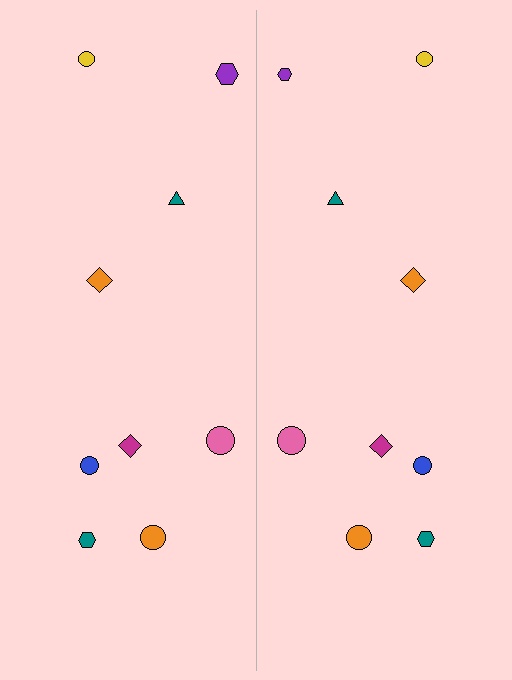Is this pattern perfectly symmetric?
No, the pattern is not perfectly symmetric. The purple hexagon on the right side has a different size than its mirror counterpart.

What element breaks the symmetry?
The purple hexagon on the right side has a different size than its mirror counterpart.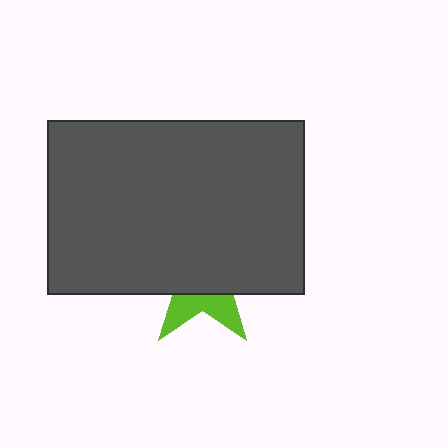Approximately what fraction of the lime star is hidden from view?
Roughly 69% of the lime star is hidden behind the dark gray rectangle.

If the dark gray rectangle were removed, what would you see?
You would see the complete lime star.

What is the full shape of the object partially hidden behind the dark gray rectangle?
The partially hidden object is a lime star.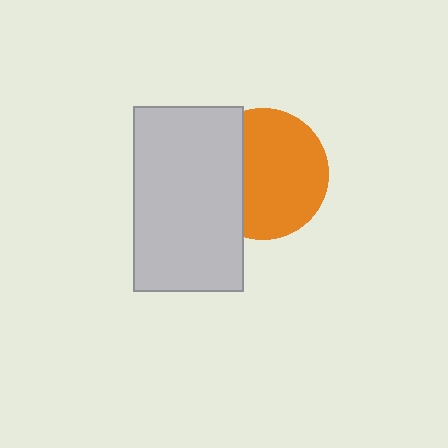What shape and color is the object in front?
The object in front is a light gray rectangle.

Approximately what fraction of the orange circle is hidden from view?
Roughly 31% of the orange circle is hidden behind the light gray rectangle.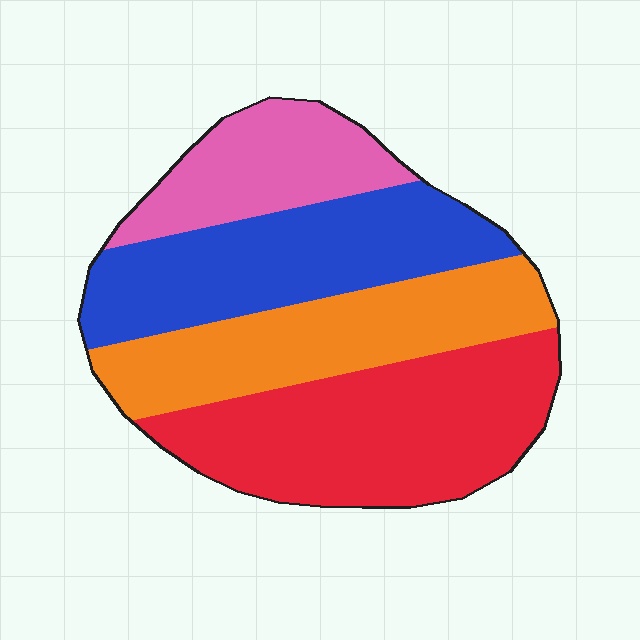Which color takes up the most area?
Red, at roughly 35%.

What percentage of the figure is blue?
Blue takes up between a sixth and a third of the figure.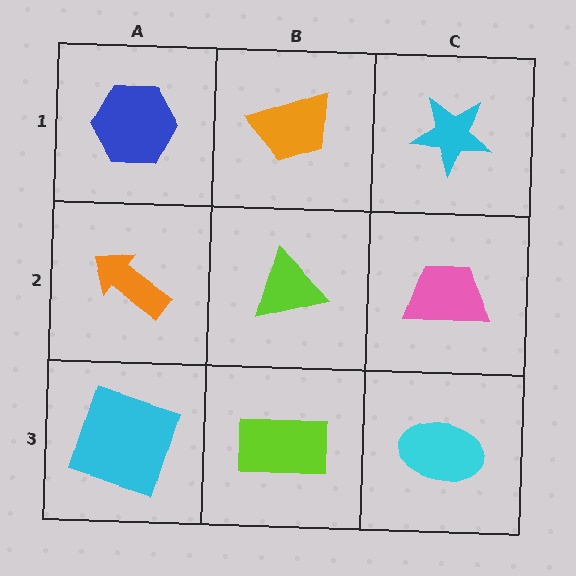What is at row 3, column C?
A cyan ellipse.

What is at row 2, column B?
A lime triangle.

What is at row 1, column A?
A blue hexagon.